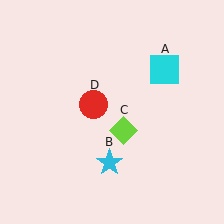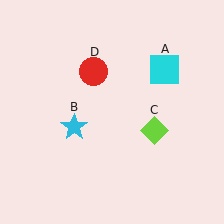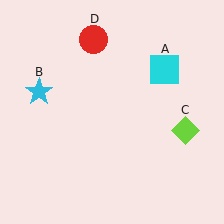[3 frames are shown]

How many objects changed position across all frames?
3 objects changed position: cyan star (object B), lime diamond (object C), red circle (object D).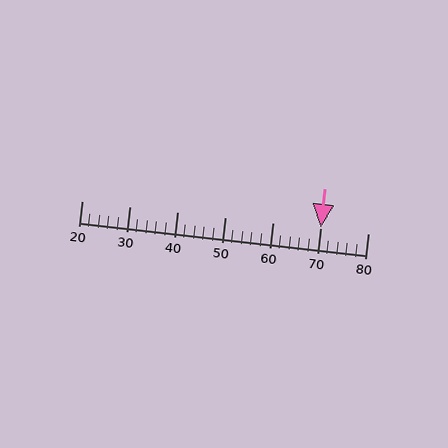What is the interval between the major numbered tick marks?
The major tick marks are spaced 10 units apart.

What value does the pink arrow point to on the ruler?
The pink arrow points to approximately 70.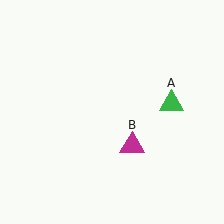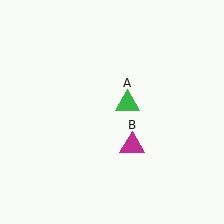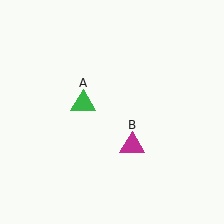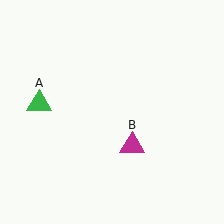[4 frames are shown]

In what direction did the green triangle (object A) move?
The green triangle (object A) moved left.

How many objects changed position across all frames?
1 object changed position: green triangle (object A).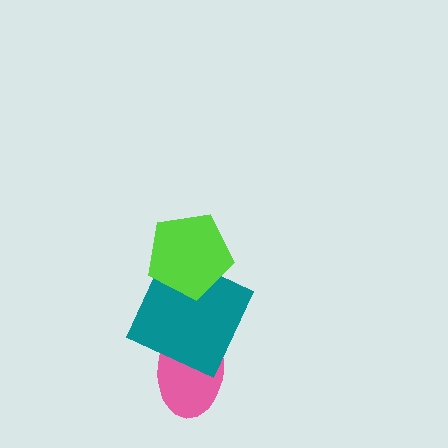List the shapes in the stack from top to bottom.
From top to bottom: the lime pentagon, the teal square, the pink ellipse.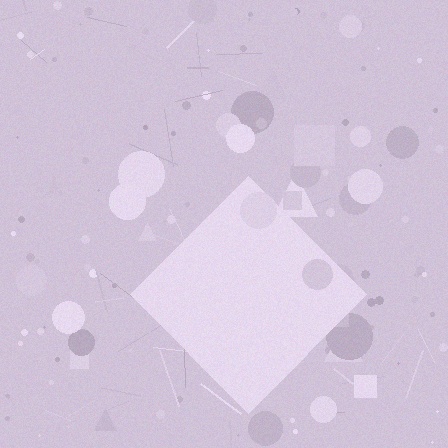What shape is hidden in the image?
A diamond is hidden in the image.